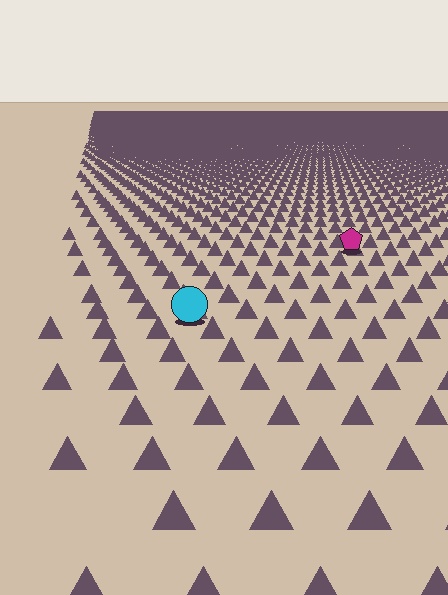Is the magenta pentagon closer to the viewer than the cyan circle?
No. The cyan circle is closer — you can tell from the texture gradient: the ground texture is coarser near it.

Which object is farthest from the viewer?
The magenta pentagon is farthest from the viewer. It appears smaller and the ground texture around it is denser.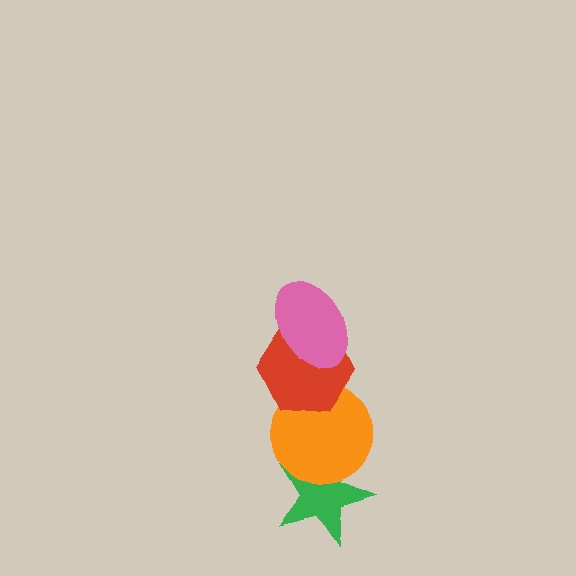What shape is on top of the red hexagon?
The pink ellipse is on top of the red hexagon.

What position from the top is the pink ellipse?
The pink ellipse is 1st from the top.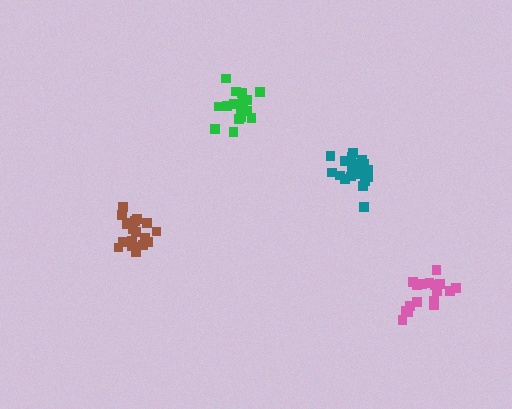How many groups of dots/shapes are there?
There are 4 groups.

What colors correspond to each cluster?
The clusters are colored: teal, brown, pink, green.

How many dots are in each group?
Group 1: 21 dots, Group 2: 19 dots, Group 3: 19 dots, Group 4: 17 dots (76 total).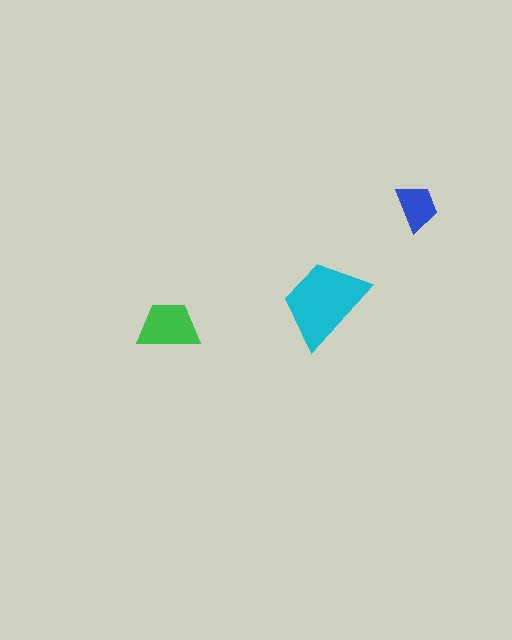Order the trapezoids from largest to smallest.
the cyan one, the green one, the blue one.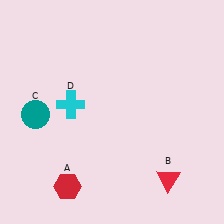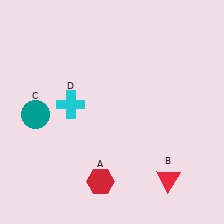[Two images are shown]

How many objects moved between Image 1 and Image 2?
1 object moved between the two images.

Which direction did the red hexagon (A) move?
The red hexagon (A) moved right.